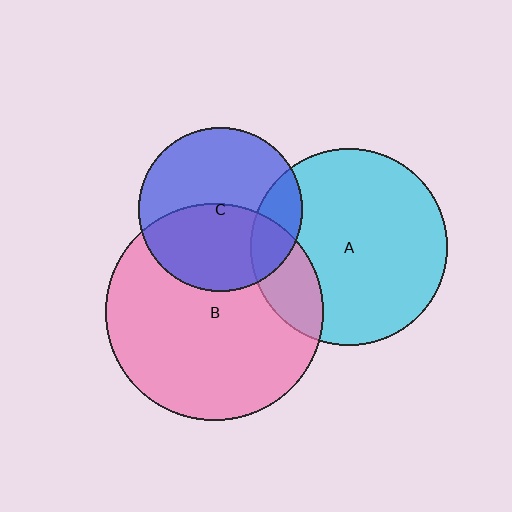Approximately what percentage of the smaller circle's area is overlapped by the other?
Approximately 20%.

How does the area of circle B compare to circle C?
Approximately 1.8 times.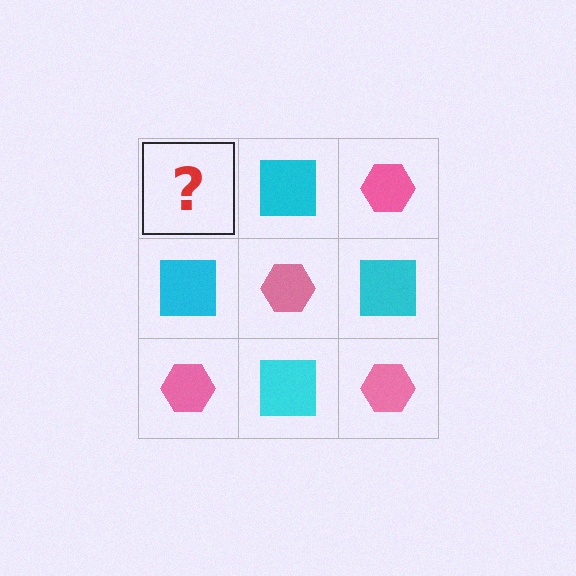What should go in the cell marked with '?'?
The missing cell should contain a pink hexagon.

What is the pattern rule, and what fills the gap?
The rule is that it alternates pink hexagon and cyan square in a checkerboard pattern. The gap should be filled with a pink hexagon.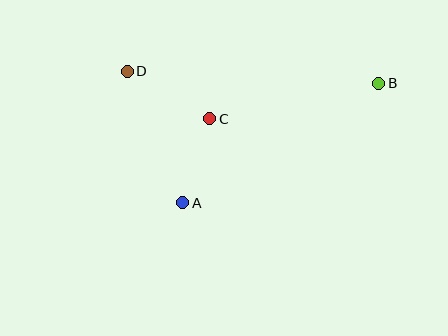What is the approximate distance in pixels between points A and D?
The distance between A and D is approximately 143 pixels.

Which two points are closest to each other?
Points A and C are closest to each other.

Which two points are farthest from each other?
Points B and D are farthest from each other.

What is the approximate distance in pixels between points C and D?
The distance between C and D is approximately 95 pixels.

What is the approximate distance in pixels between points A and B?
The distance between A and B is approximately 229 pixels.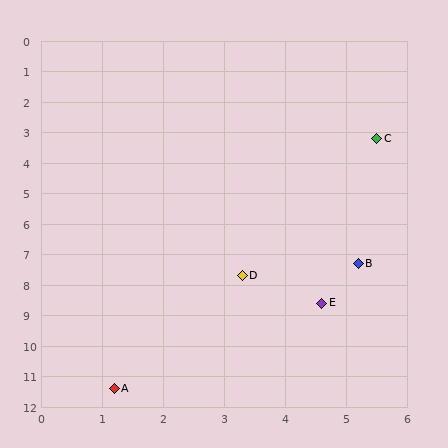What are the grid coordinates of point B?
Point B is at approximately (5.2, 7.3).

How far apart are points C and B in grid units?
Points C and B are about 4.1 grid units apart.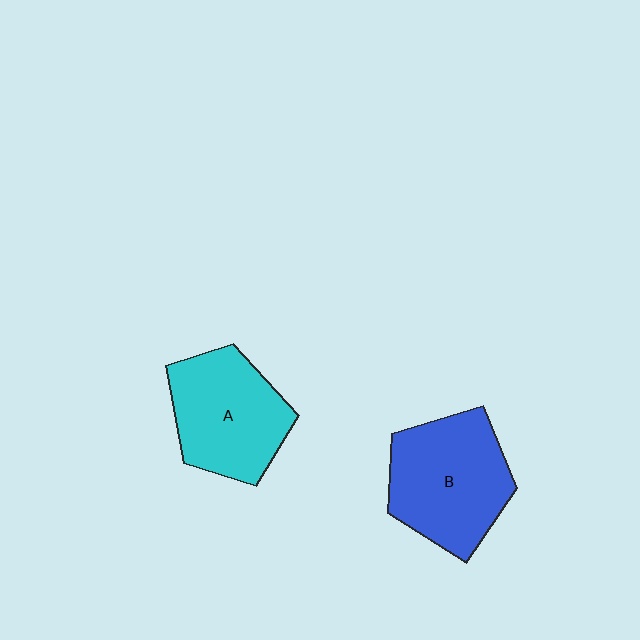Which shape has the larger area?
Shape B (blue).